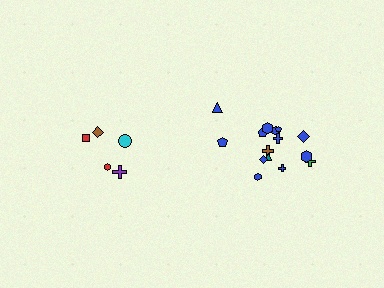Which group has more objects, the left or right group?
The right group.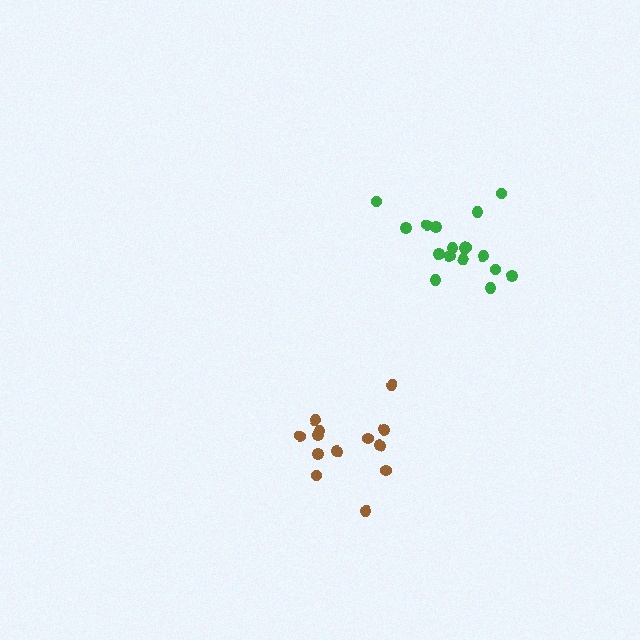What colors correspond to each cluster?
The clusters are colored: brown, green.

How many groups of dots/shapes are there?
There are 2 groups.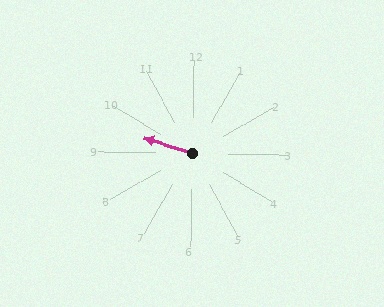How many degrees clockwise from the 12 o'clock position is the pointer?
Approximately 287 degrees.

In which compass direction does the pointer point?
West.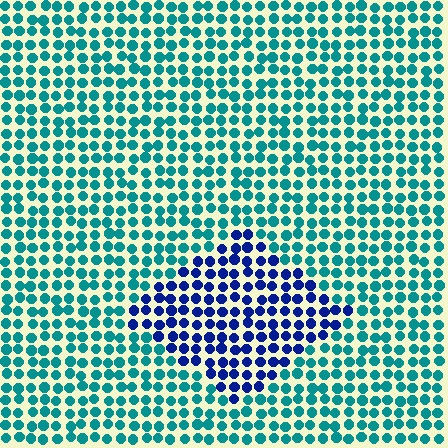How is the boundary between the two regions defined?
The boundary is defined purely by a slight shift in hue (about 52 degrees). Spacing, size, and orientation are identical on both sides.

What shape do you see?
I see a diamond.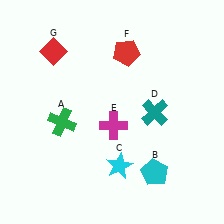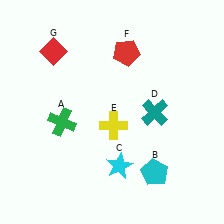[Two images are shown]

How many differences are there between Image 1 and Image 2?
There is 1 difference between the two images.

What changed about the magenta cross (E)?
In Image 1, E is magenta. In Image 2, it changed to yellow.